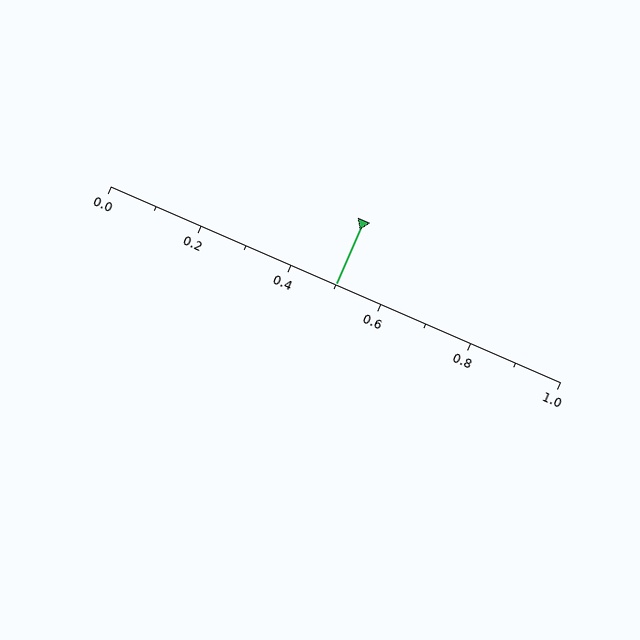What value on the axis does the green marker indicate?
The marker indicates approximately 0.5.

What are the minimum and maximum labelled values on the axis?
The axis runs from 0.0 to 1.0.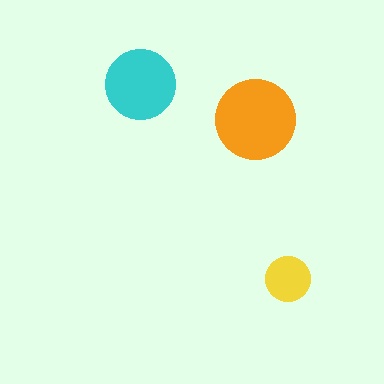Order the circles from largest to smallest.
the orange one, the cyan one, the yellow one.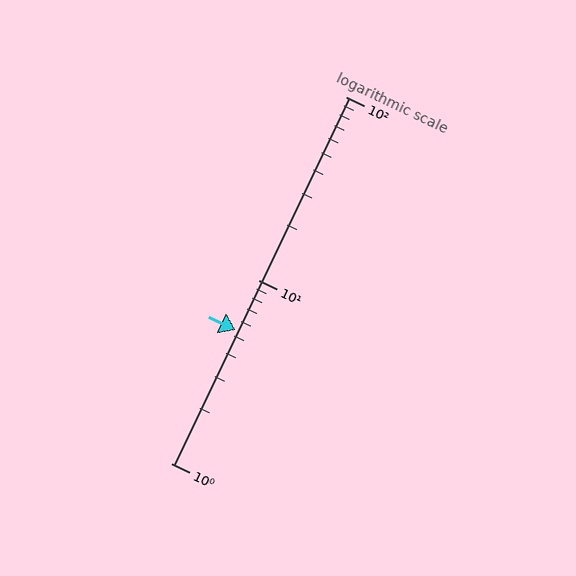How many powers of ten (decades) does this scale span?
The scale spans 2 decades, from 1 to 100.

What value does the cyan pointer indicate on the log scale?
The pointer indicates approximately 5.3.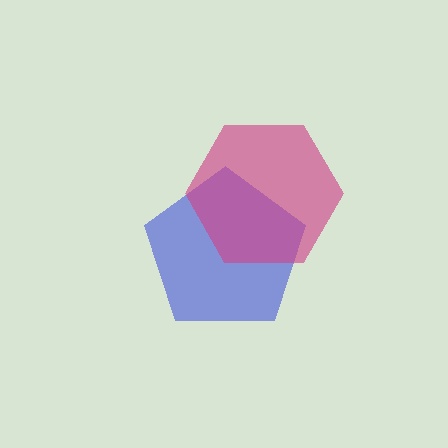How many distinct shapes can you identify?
There are 2 distinct shapes: a blue pentagon, a magenta hexagon.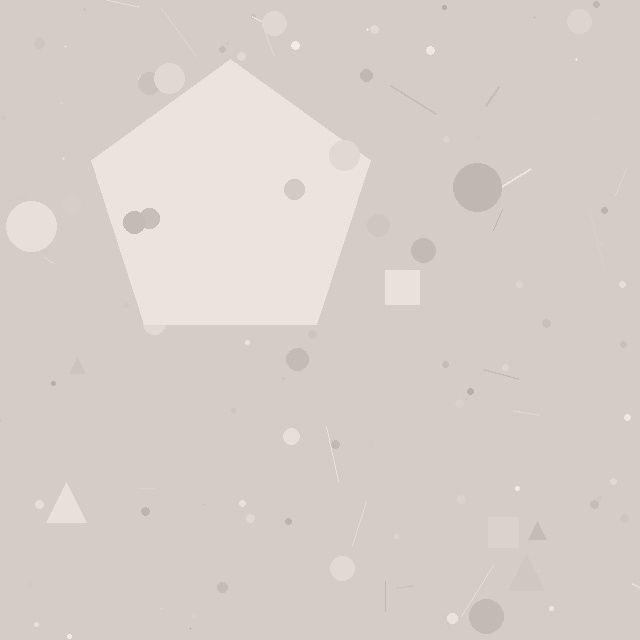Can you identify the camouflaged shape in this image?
The camouflaged shape is a pentagon.